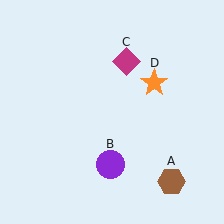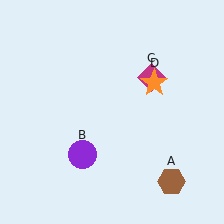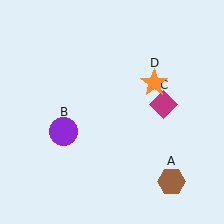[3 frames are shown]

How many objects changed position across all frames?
2 objects changed position: purple circle (object B), magenta diamond (object C).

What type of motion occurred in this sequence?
The purple circle (object B), magenta diamond (object C) rotated clockwise around the center of the scene.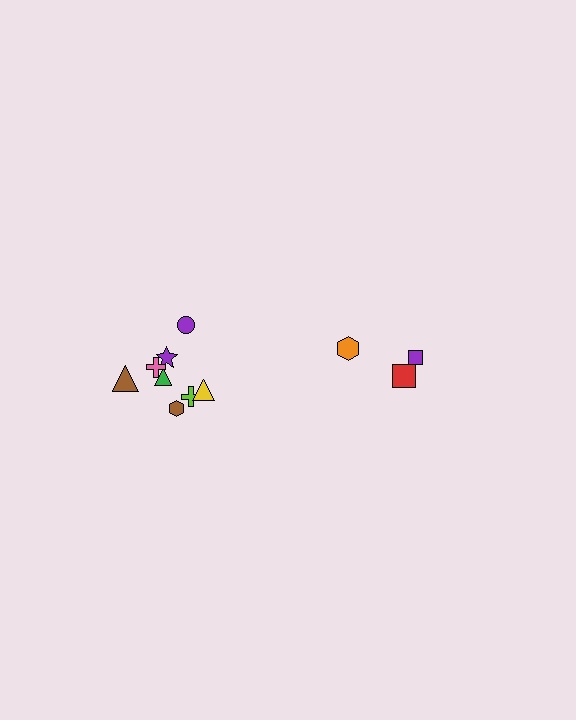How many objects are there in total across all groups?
There are 11 objects.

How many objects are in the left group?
There are 8 objects.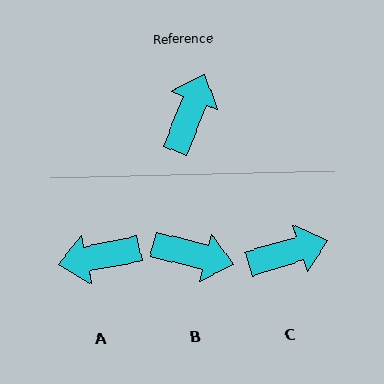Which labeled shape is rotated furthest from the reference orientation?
A, about 123 degrees away.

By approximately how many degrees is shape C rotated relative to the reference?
Approximately 52 degrees clockwise.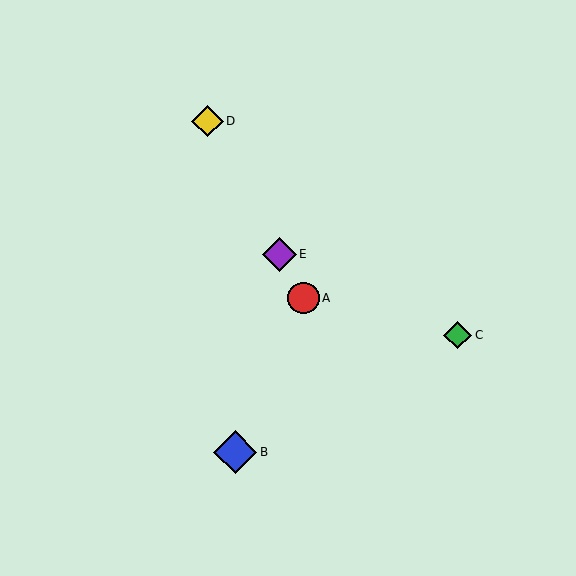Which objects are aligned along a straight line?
Objects A, D, E are aligned along a straight line.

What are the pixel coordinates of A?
Object A is at (303, 298).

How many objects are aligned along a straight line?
3 objects (A, D, E) are aligned along a straight line.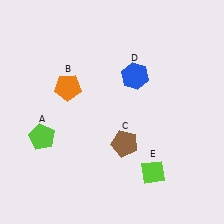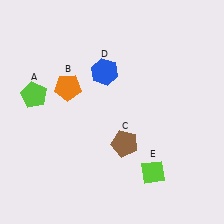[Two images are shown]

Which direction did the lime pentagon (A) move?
The lime pentagon (A) moved up.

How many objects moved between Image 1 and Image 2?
2 objects moved between the two images.